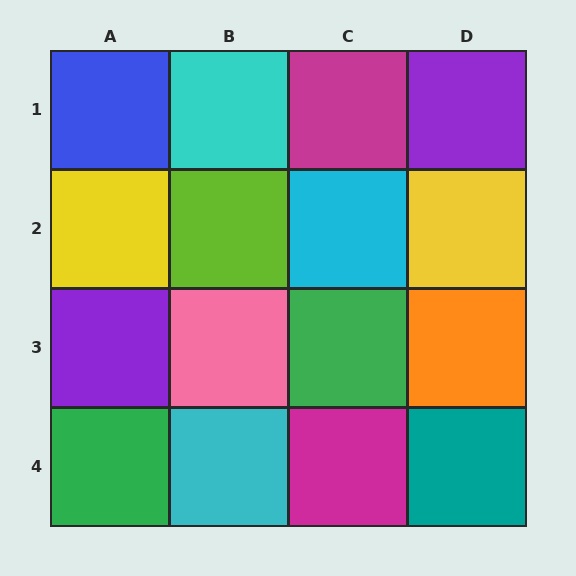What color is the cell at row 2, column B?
Lime.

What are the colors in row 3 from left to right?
Purple, pink, green, orange.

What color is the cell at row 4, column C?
Magenta.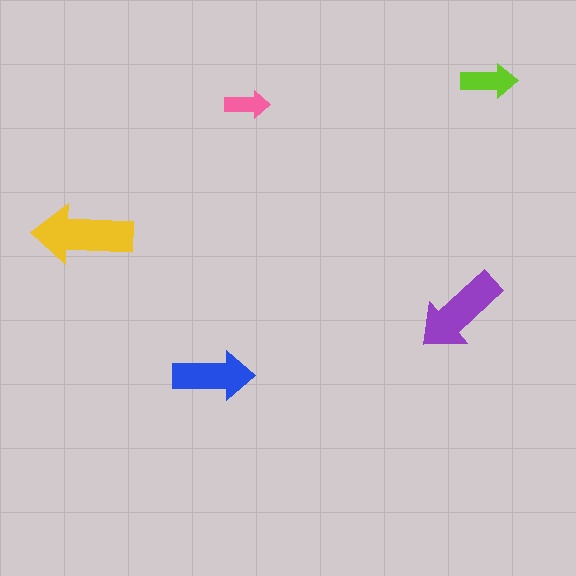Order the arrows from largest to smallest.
the yellow one, the purple one, the blue one, the lime one, the pink one.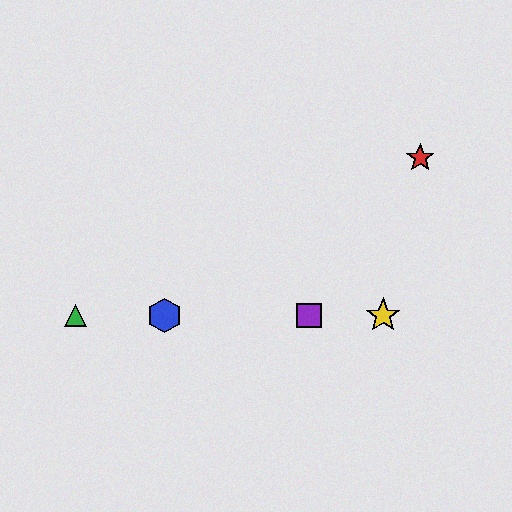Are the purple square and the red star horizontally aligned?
No, the purple square is at y≈315 and the red star is at y≈158.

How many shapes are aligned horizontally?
4 shapes (the blue hexagon, the green triangle, the yellow star, the purple square) are aligned horizontally.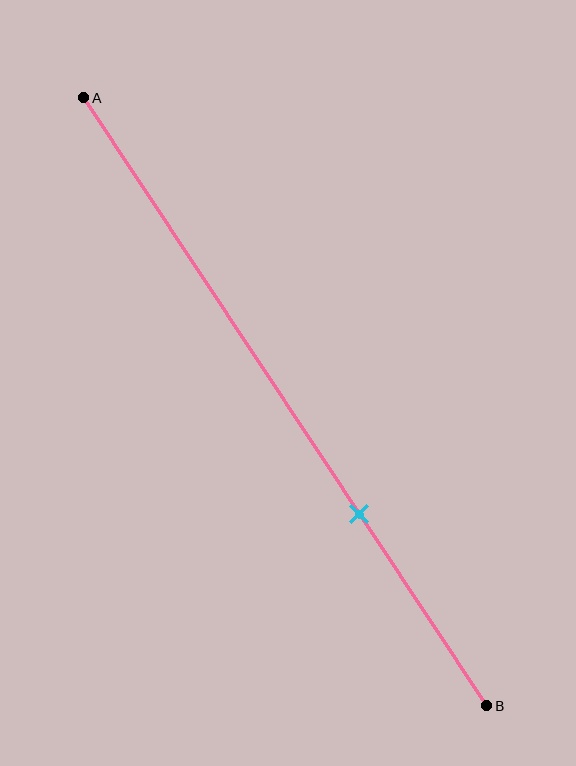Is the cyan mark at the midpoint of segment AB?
No, the mark is at about 70% from A, not at the 50% midpoint.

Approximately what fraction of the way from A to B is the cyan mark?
The cyan mark is approximately 70% of the way from A to B.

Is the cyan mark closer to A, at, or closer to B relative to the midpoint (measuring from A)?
The cyan mark is closer to point B than the midpoint of segment AB.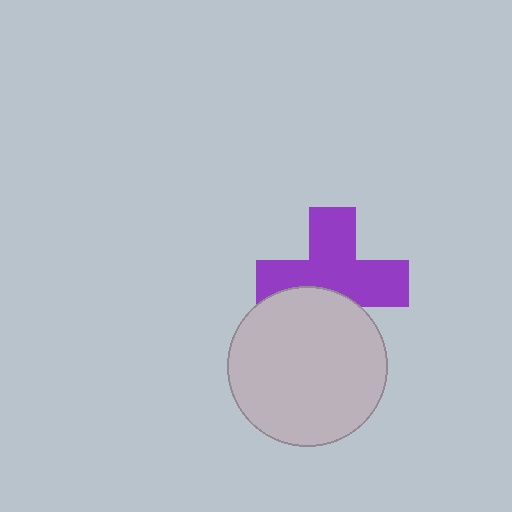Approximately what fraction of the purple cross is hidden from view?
Roughly 33% of the purple cross is hidden behind the light gray circle.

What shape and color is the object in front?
The object in front is a light gray circle.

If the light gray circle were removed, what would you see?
You would see the complete purple cross.